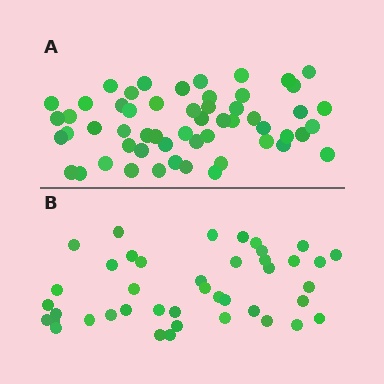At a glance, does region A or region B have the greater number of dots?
Region A (the top region) has more dots.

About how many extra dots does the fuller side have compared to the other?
Region A has approximately 15 more dots than region B.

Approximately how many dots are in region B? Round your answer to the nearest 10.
About 40 dots. (The exact count is 42, which rounds to 40.)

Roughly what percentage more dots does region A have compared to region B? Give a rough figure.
About 30% more.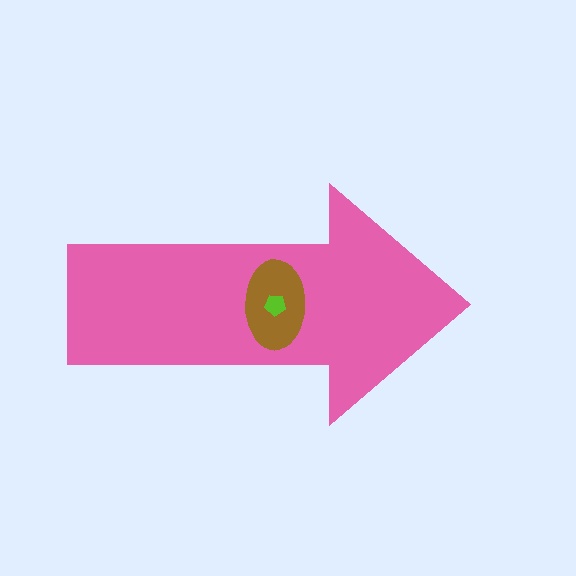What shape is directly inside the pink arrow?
The brown ellipse.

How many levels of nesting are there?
3.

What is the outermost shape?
The pink arrow.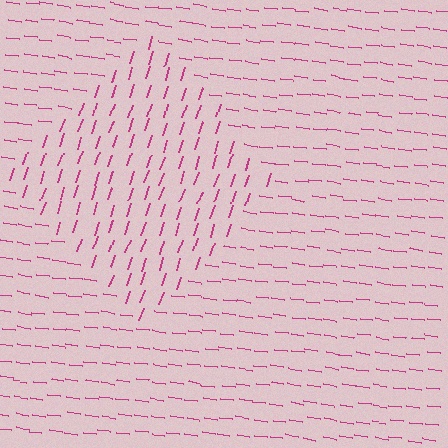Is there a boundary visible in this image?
Yes, there is a texture boundary formed by a change in line orientation.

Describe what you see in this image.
The image is filled with small magenta line segments. A diamond region in the image has lines oriented differently from the surrounding lines, creating a visible texture boundary.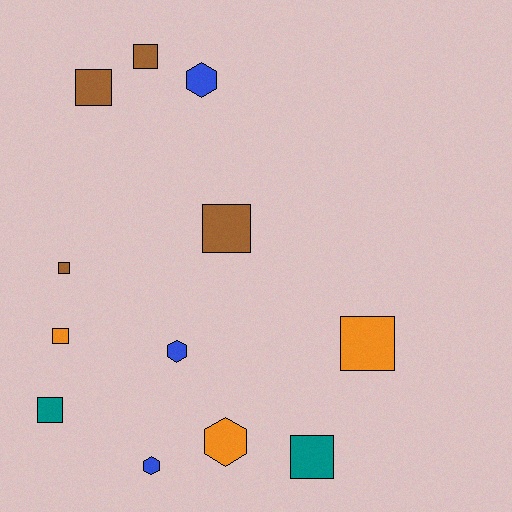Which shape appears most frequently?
Square, with 8 objects.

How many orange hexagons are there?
There is 1 orange hexagon.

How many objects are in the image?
There are 12 objects.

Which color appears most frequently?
Brown, with 4 objects.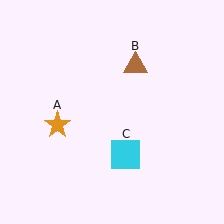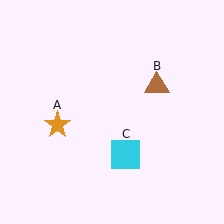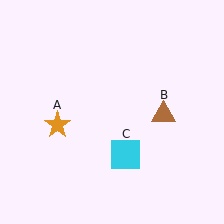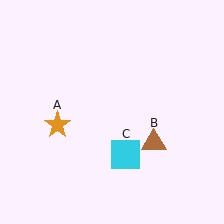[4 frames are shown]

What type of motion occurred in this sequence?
The brown triangle (object B) rotated clockwise around the center of the scene.